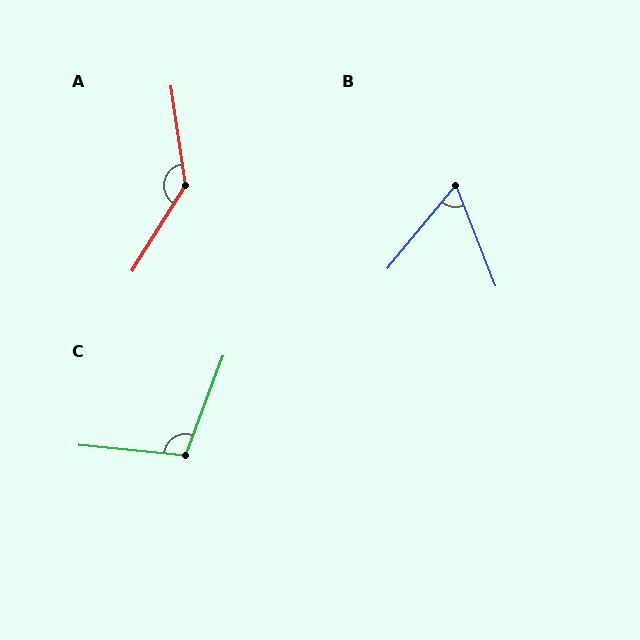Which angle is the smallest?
B, at approximately 61 degrees.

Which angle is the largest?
A, at approximately 140 degrees.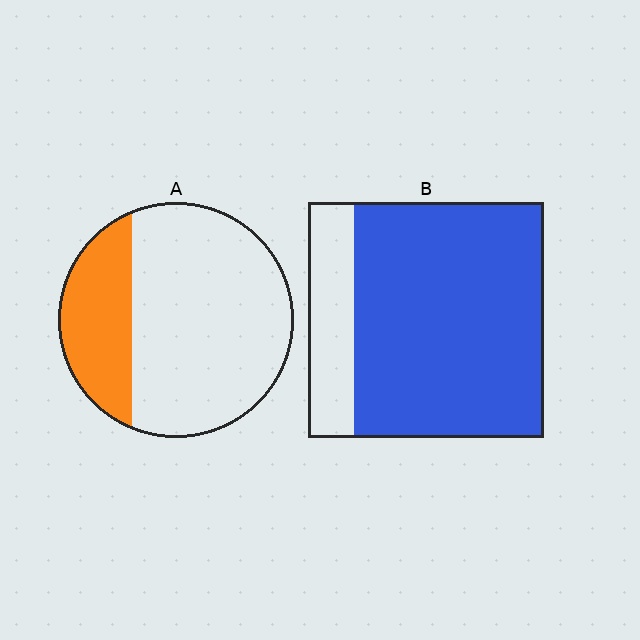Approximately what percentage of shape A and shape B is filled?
A is approximately 25% and B is approximately 80%.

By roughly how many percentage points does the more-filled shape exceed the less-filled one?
By roughly 55 percentage points (B over A).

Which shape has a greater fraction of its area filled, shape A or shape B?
Shape B.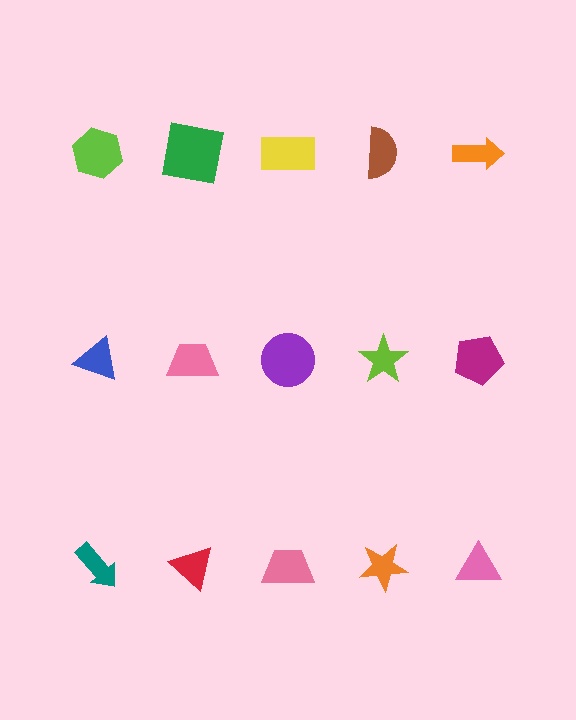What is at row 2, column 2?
A pink trapezoid.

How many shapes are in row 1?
5 shapes.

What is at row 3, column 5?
A pink triangle.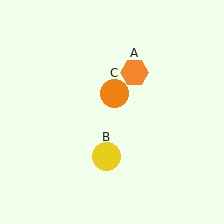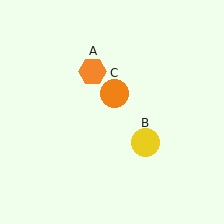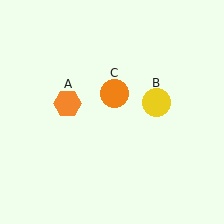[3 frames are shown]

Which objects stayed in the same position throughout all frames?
Orange circle (object C) remained stationary.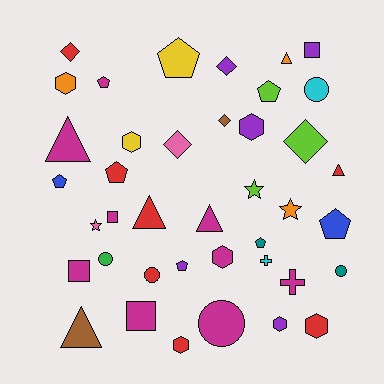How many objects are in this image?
There are 40 objects.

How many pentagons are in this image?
There are 8 pentagons.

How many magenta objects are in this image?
There are 9 magenta objects.